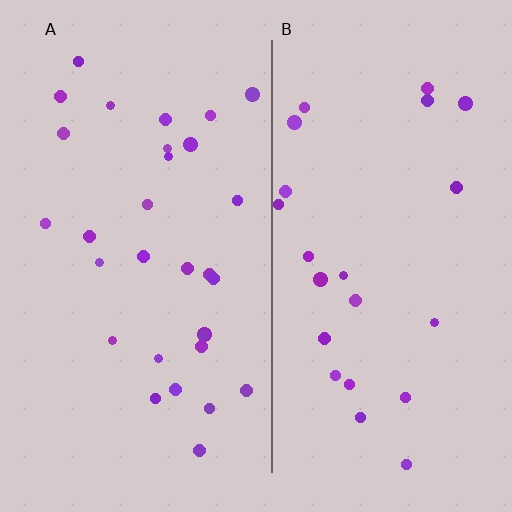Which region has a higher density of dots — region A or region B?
A (the left).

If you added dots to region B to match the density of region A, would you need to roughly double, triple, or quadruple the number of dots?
Approximately double.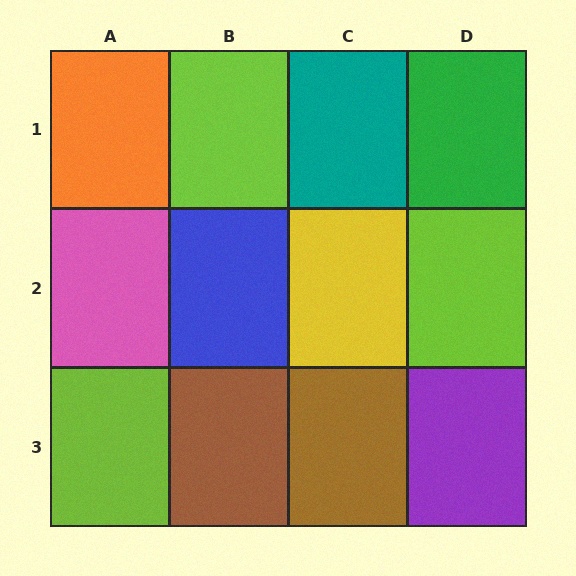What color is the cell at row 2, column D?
Lime.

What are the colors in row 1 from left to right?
Orange, lime, teal, green.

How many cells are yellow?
1 cell is yellow.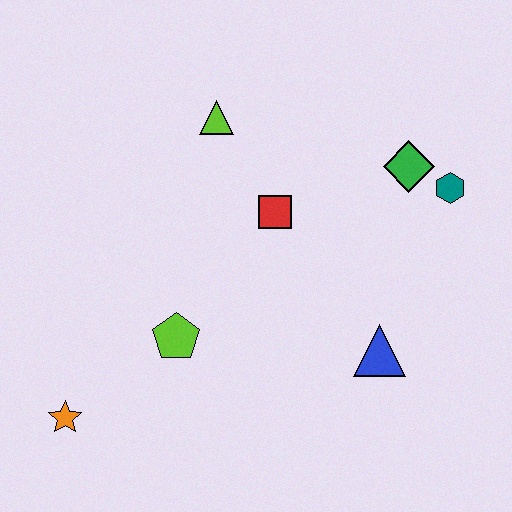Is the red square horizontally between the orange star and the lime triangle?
No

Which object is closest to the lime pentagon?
The orange star is closest to the lime pentagon.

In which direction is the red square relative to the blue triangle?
The red square is above the blue triangle.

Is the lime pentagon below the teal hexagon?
Yes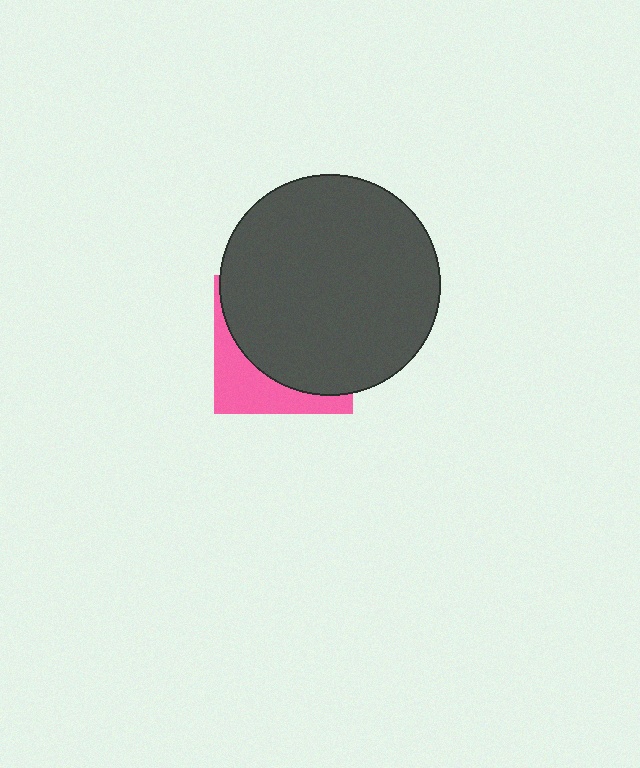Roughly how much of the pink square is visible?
A small part of it is visible (roughly 30%).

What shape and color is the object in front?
The object in front is a dark gray circle.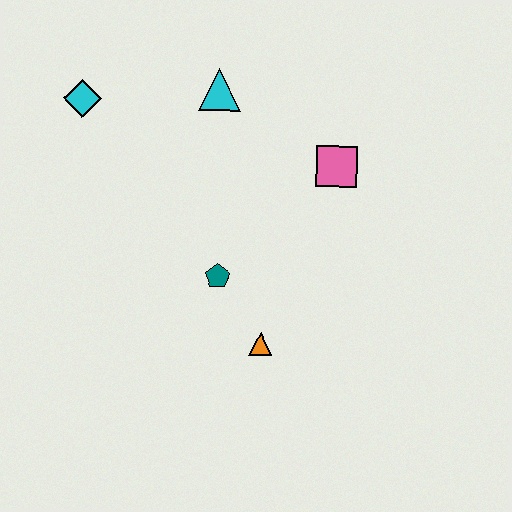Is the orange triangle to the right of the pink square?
No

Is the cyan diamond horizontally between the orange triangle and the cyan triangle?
No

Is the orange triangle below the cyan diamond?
Yes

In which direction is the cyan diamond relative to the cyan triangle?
The cyan diamond is to the left of the cyan triangle.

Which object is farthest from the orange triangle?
The cyan diamond is farthest from the orange triangle.